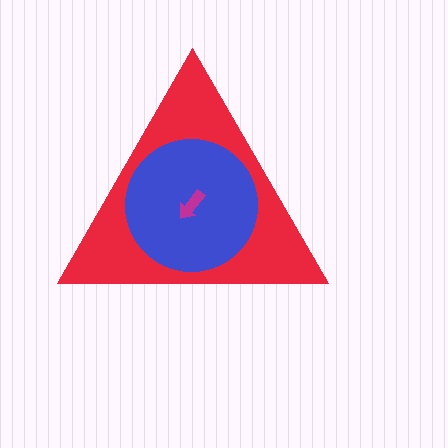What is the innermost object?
The magenta arrow.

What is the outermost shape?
The red triangle.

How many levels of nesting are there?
3.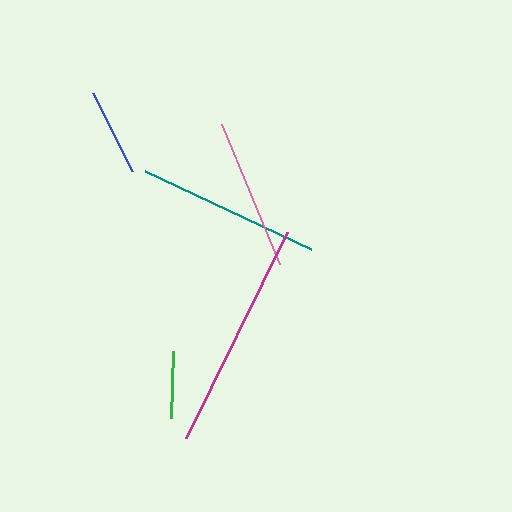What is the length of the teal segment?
The teal segment is approximately 183 pixels long.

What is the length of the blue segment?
The blue segment is approximately 88 pixels long.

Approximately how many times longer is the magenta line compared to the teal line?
The magenta line is approximately 1.3 times the length of the teal line.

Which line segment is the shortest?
The green line is the shortest at approximately 67 pixels.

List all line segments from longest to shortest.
From longest to shortest: magenta, teal, pink, blue, green.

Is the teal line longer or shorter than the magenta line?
The magenta line is longer than the teal line.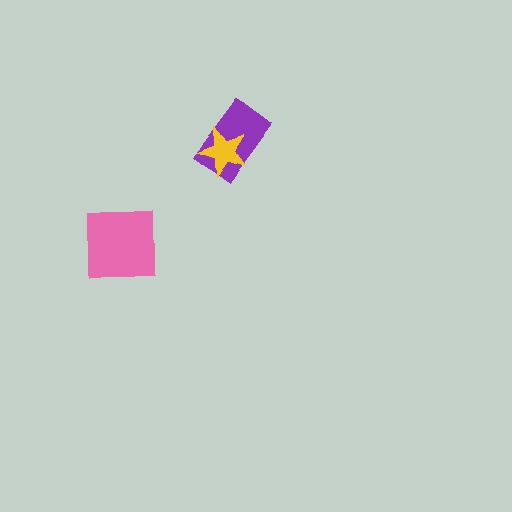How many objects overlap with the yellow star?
1 object overlaps with the yellow star.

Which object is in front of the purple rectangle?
The yellow star is in front of the purple rectangle.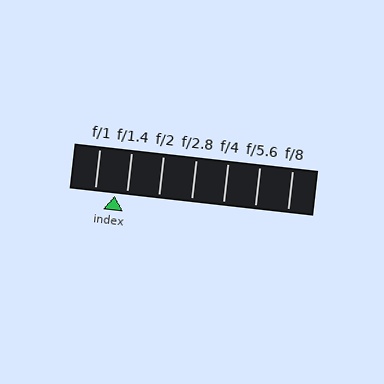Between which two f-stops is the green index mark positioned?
The index mark is between f/1 and f/1.4.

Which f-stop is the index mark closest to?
The index mark is closest to f/1.4.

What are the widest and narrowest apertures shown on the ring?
The widest aperture shown is f/1 and the narrowest is f/8.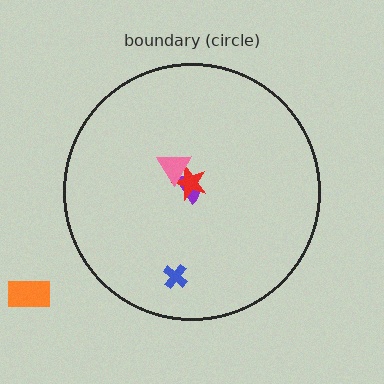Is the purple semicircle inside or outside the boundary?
Inside.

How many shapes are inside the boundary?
4 inside, 1 outside.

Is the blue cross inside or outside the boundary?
Inside.